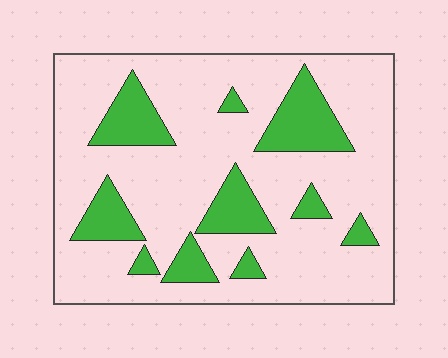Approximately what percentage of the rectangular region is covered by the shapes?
Approximately 20%.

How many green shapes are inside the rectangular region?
10.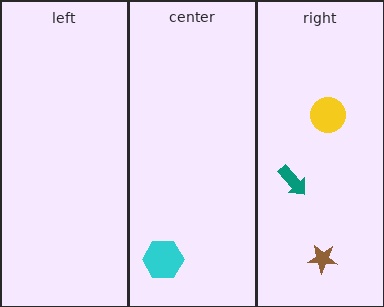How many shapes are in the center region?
1.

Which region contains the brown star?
The right region.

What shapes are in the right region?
The brown star, the yellow circle, the teal arrow.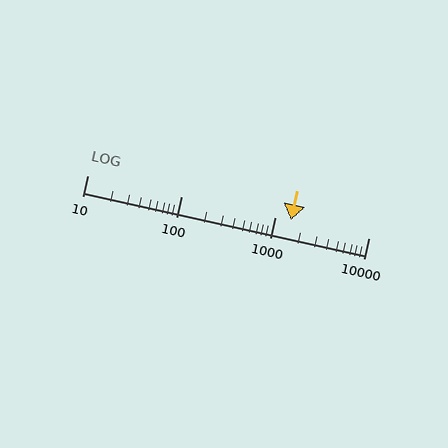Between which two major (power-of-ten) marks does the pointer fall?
The pointer is between 1000 and 10000.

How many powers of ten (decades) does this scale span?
The scale spans 3 decades, from 10 to 10000.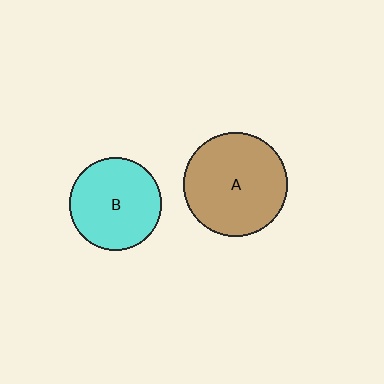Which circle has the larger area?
Circle A (brown).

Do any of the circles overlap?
No, none of the circles overlap.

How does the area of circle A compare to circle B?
Approximately 1.3 times.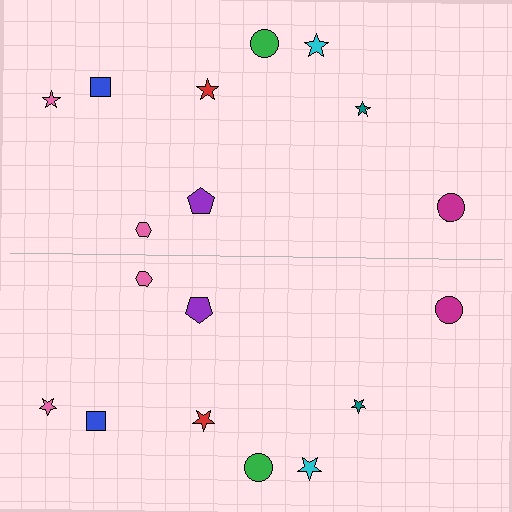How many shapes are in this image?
There are 18 shapes in this image.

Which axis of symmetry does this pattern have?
The pattern has a horizontal axis of symmetry running through the center of the image.